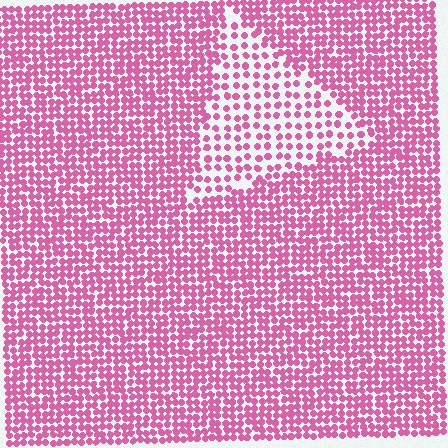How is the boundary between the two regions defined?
The boundary is defined by a change in element density (approximately 2.0x ratio). All elements are the same color, size, and shape.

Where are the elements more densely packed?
The elements are more densely packed outside the triangle boundary.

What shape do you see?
I see a triangle.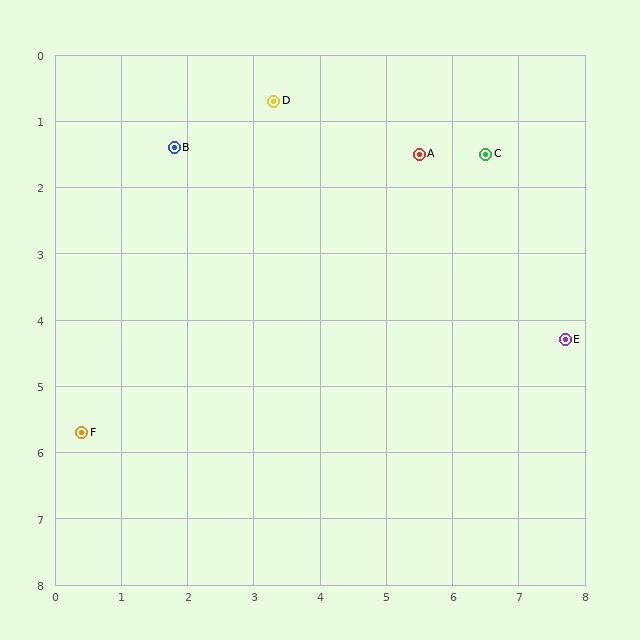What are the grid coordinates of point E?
Point E is at approximately (7.7, 4.3).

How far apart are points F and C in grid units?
Points F and C are about 7.4 grid units apart.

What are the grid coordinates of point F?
Point F is at approximately (0.4, 5.7).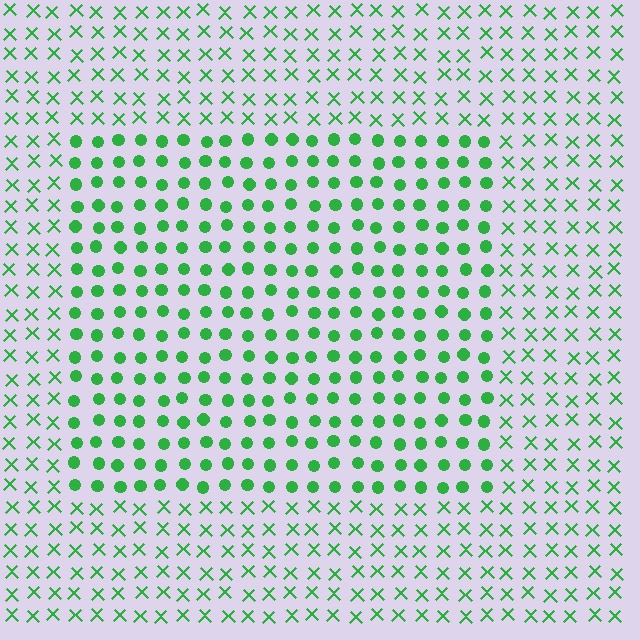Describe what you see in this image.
The image is filled with small green elements arranged in a uniform grid. A rectangle-shaped region contains circles, while the surrounding area contains X marks. The boundary is defined purely by the change in element shape.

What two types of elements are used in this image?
The image uses circles inside the rectangle region and X marks outside it.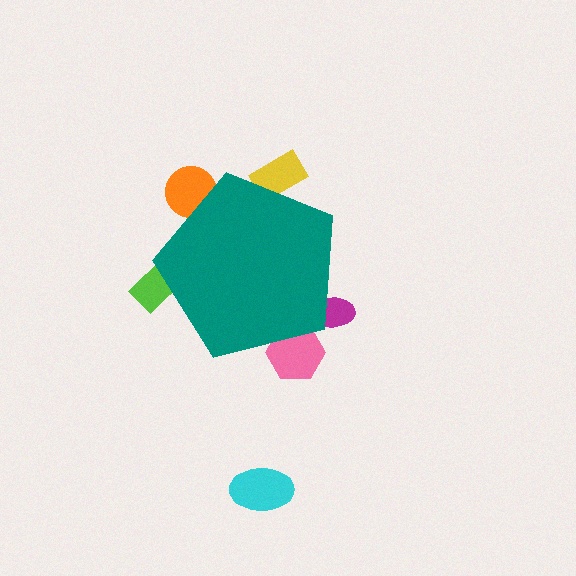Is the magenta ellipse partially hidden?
Yes, the magenta ellipse is partially hidden behind the teal pentagon.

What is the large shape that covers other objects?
A teal pentagon.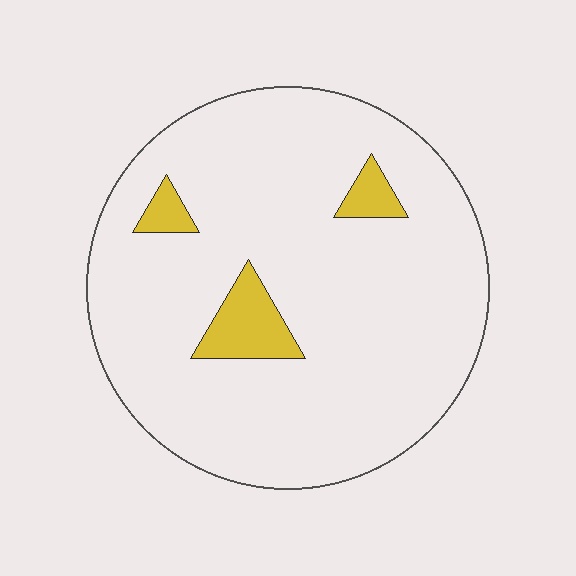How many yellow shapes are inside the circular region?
3.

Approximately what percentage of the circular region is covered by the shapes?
Approximately 10%.